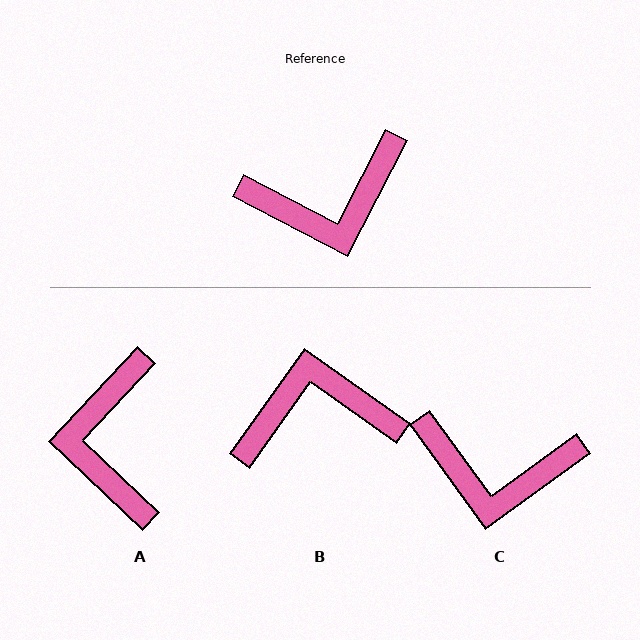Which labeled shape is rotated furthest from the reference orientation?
B, about 172 degrees away.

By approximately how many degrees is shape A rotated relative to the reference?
Approximately 106 degrees clockwise.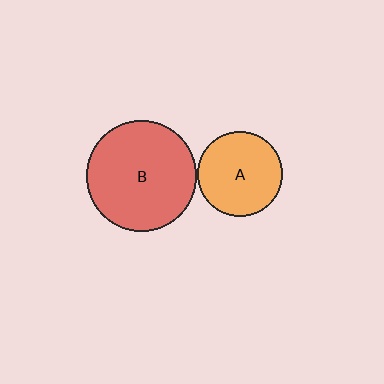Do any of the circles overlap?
No, none of the circles overlap.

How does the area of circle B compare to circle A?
Approximately 1.7 times.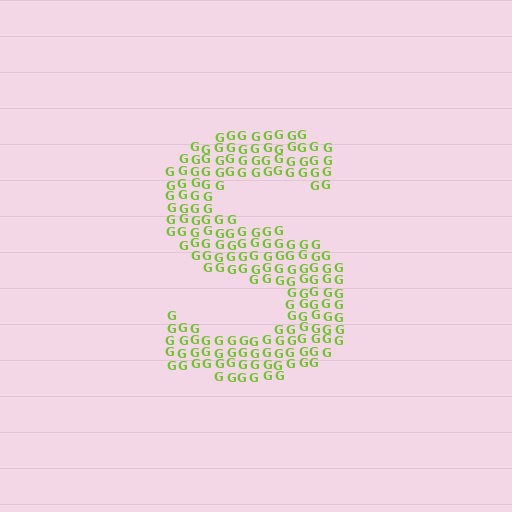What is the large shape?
The large shape is the letter S.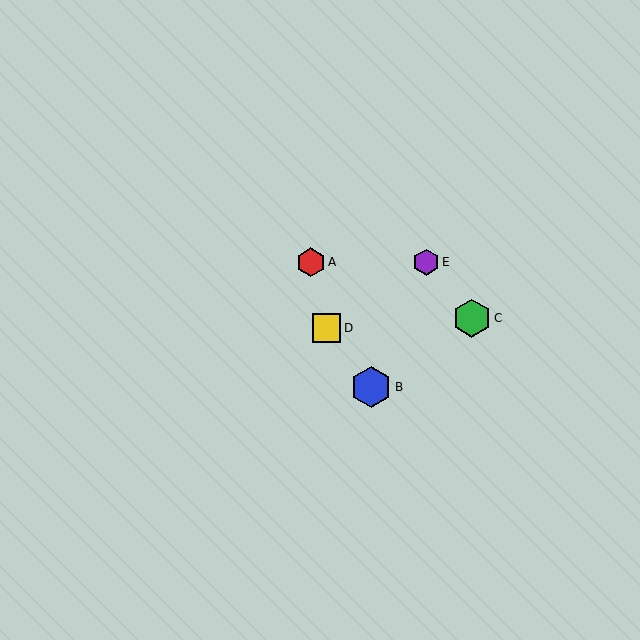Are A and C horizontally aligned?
No, A is at y≈262 and C is at y≈318.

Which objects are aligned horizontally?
Objects A, E are aligned horizontally.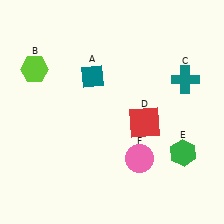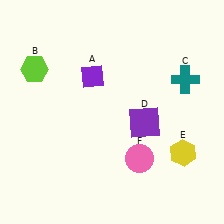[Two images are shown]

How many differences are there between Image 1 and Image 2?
There are 3 differences between the two images.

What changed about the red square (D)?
In Image 1, D is red. In Image 2, it changed to purple.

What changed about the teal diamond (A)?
In Image 1, A is teal. In Image 2, it changed to purple.